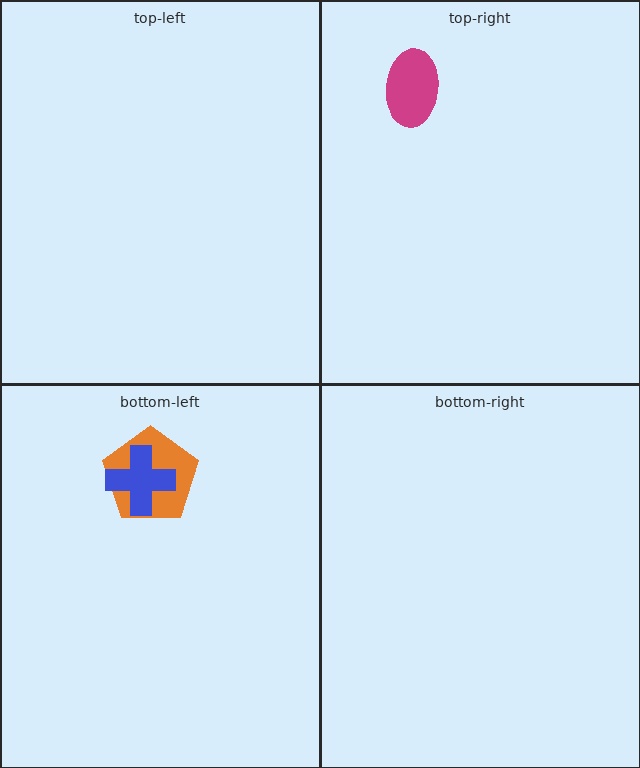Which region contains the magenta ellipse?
The top-right region.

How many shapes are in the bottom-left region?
2.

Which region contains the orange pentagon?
The bottom-left region.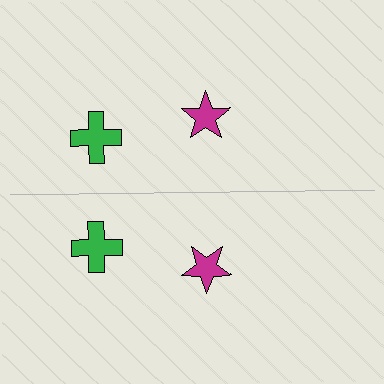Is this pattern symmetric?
Yes, this pattern has bilateral (reflection) symmetry.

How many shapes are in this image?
There are 4 shapes in this image.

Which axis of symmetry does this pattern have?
The pattern has a horizontal axis of symmetry running through the center of the image.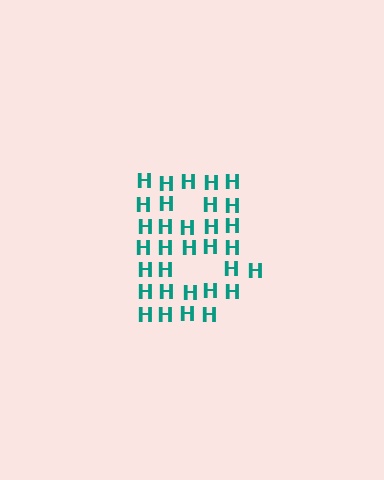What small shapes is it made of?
It is made of small letter H's.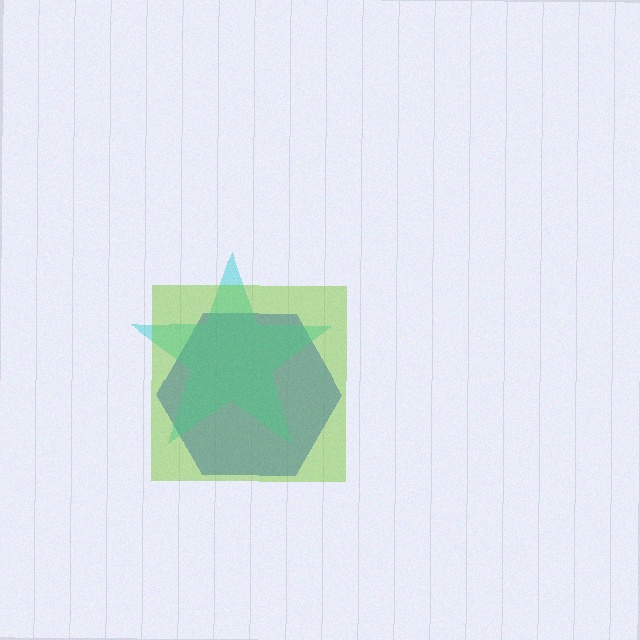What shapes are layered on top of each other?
The layered shapes are: a blue hexagon, a cyan star, a lime square.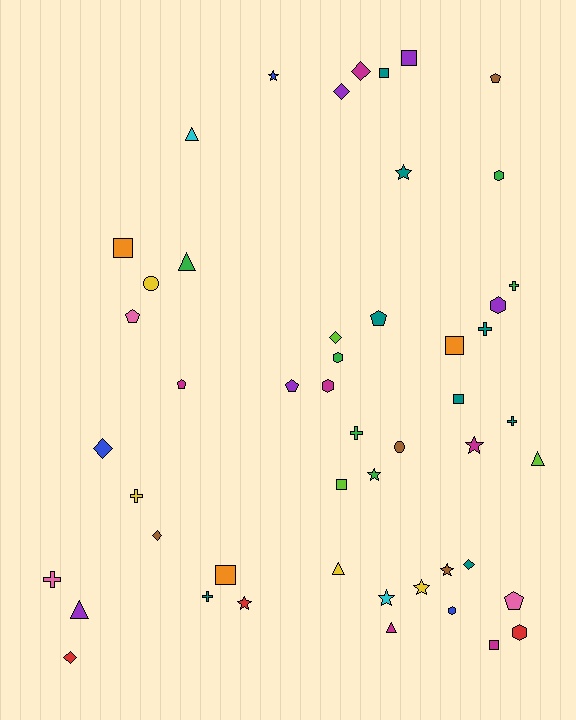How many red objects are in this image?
There are 3 red objects.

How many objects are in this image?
There are 50 objects.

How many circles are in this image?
There are 2 circles.